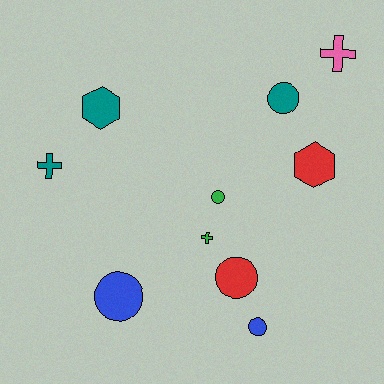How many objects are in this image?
There are 10 objects.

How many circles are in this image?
There are 5 circles.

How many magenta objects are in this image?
There are no magenta objects.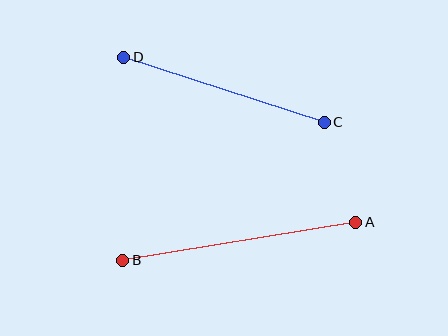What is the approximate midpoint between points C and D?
The midpoint is at approximately (224, 90) pixels.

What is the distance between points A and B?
The distance is approximately 236 pixels.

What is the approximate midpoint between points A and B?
The midpoint is at approximately (239, 241) pixels.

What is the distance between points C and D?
The distance is approximately 211 pixels.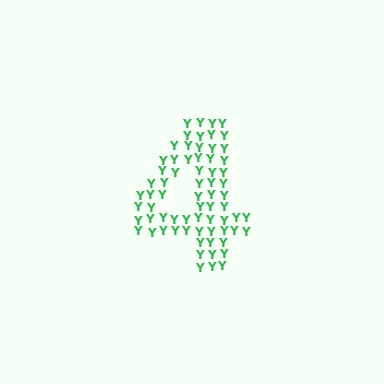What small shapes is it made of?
It is made of small letter Y's.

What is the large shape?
The large shape is the digit 4.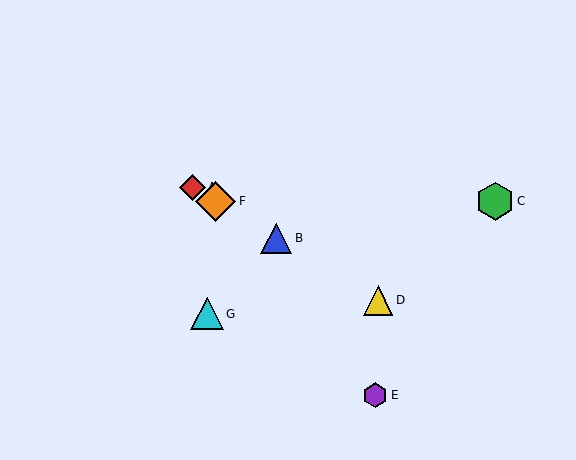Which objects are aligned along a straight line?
Objects A, B, D, F are aligned along a straight line.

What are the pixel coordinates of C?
Object C is at (495, 201).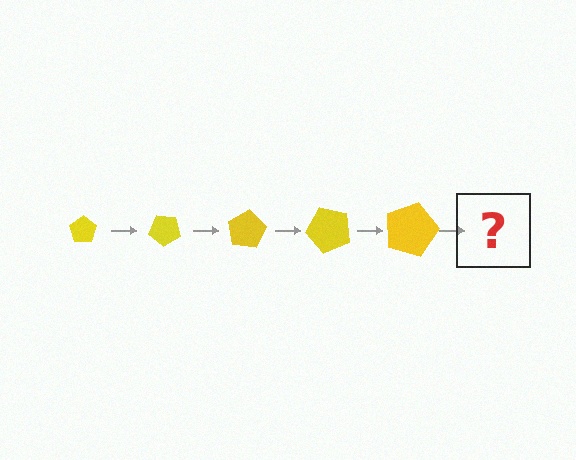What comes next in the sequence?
The next element should be a pentagon, larger than the previous one and rotated 200 degrees from the start.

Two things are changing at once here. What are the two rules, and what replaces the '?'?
The two rules are that the pentagon grows larger each step and it rotates 40 degrees each step. The '?' should be a pentagon, larger than the previous one and rotated 200 degrees from the start.